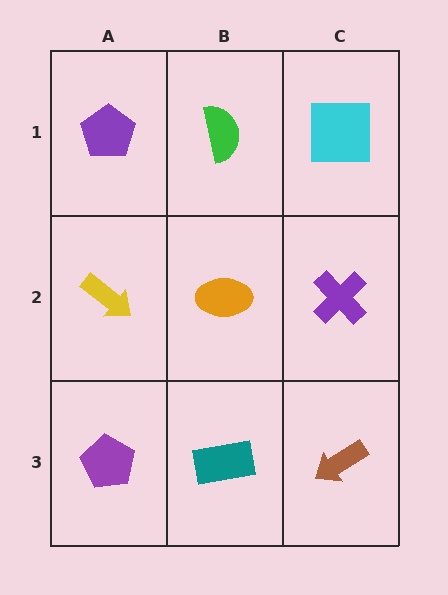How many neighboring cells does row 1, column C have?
2.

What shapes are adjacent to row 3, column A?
A yellow arrow (row 2, column A), a teal rectangle (row 3, column B).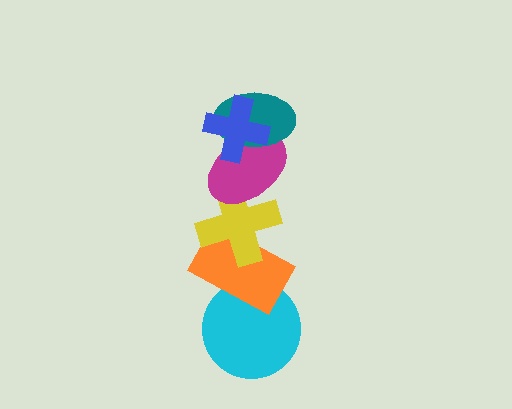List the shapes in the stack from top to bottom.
From top to bottom: the blue cross, the teal ellipse, the magenta ellipse, the yellow cross, the orange rectangle, the cyan circle.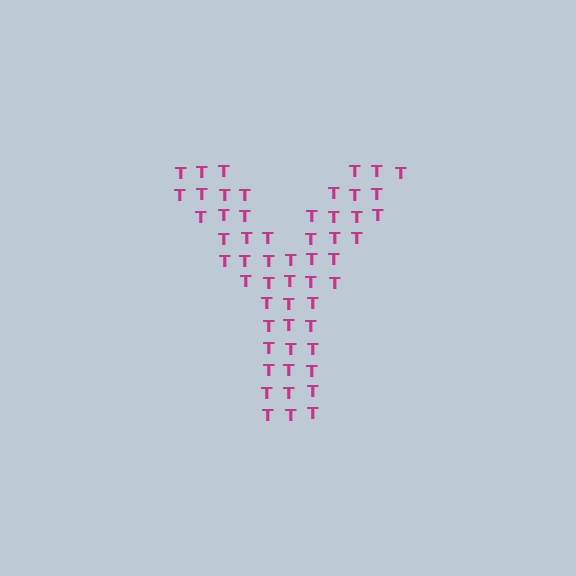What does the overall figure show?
The overall figure shows the letter Y.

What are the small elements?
The small elements are letter T's.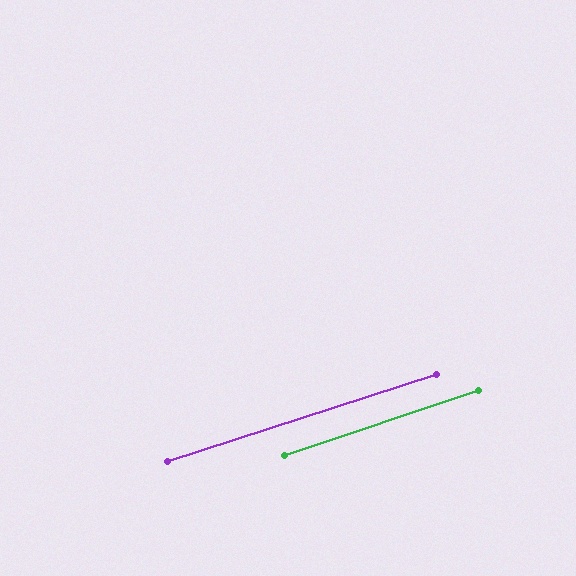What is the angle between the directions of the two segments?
Approximately 1 degree.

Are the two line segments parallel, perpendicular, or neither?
Parallel — their directions differ by only 0.9°.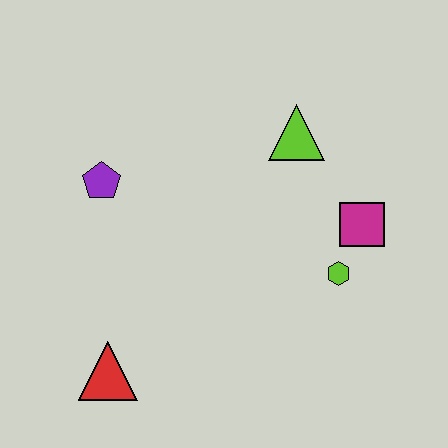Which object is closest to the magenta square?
The lime hexagon is closest to the magenta square.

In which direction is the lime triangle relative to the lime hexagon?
The lime triangle is above the lime hexagon.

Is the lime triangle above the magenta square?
Yes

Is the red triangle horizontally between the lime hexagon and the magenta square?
No